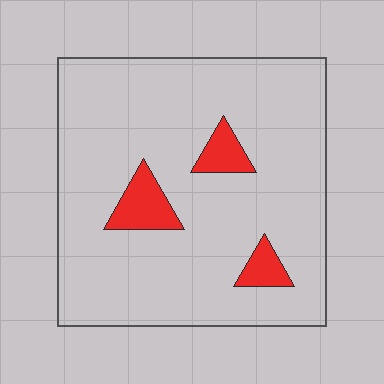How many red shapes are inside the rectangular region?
3.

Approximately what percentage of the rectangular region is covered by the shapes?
Approximately 10%.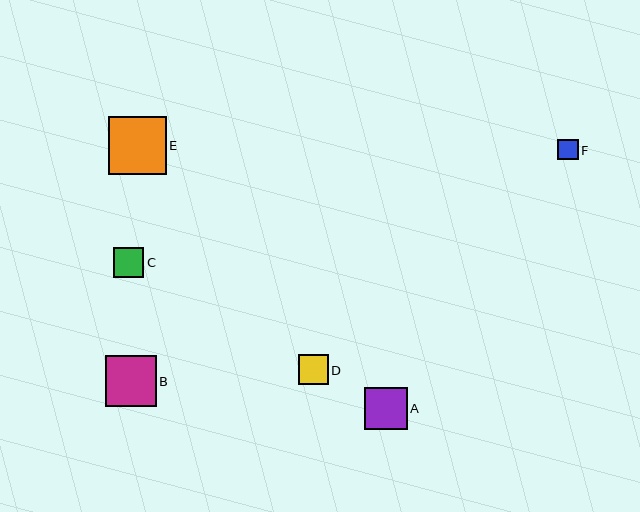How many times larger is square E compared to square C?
Square E is approximately 1.9 times the size of square C.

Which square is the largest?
Square E is the largest with a size of approximately 58 pixels.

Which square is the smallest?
Square F is the smallest with a size of approximately 21 pixels.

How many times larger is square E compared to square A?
Square E is approximately 1.4 times the size of square A.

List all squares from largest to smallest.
From largest to smallest: E, B, A, D, C, F.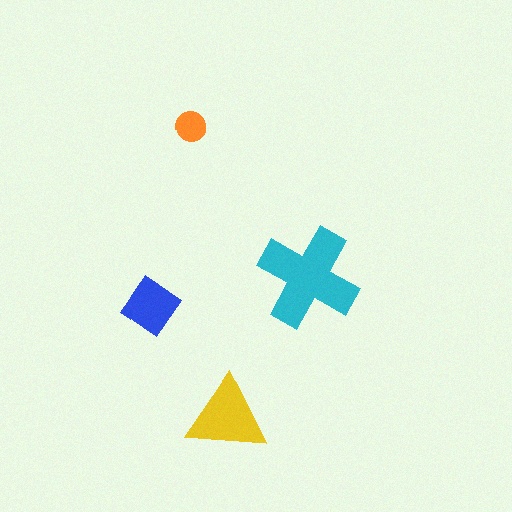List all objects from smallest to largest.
The orange circle, the blue diamond, the yellow triangle, the cyan cross.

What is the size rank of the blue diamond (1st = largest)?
3rd.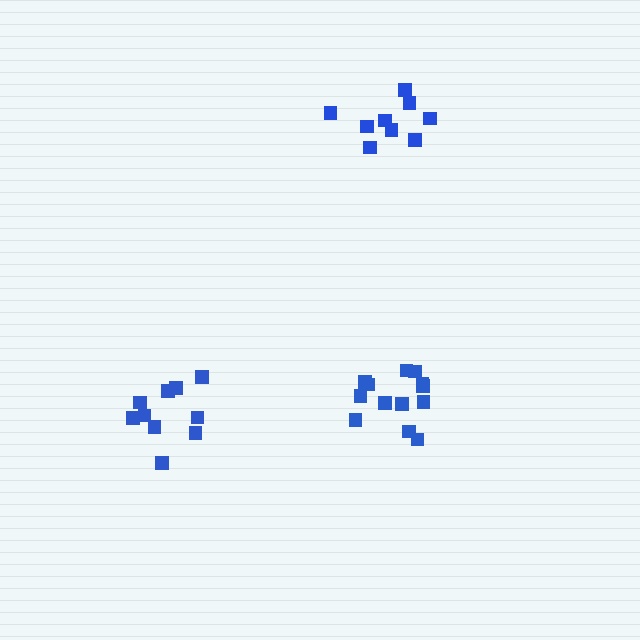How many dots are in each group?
Group 1: 13 dots, Group 2: 10 dots, Group 3: 9 dots (32 total).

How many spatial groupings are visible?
There are 3 spatial groupings.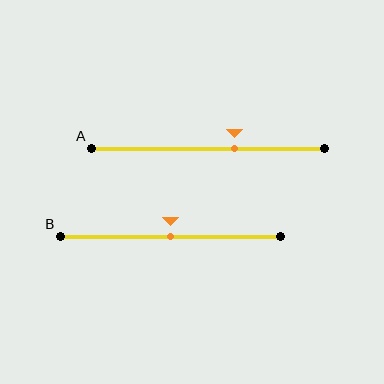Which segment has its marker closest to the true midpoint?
Segment B has its marker closest to the true midpoint.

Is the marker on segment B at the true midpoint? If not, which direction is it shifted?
Yes, the marker on segment B is at the true midpoint.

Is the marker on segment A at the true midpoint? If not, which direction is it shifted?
No, the marker on segment A is shifted to the right by about 11% of the segment length.